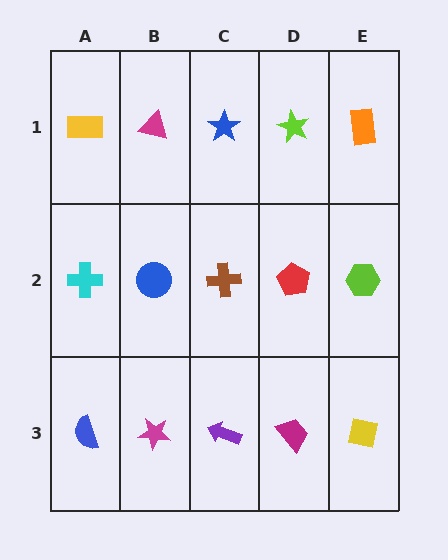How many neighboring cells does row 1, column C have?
3.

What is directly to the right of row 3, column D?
A yellow square.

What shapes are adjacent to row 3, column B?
A blue circle (row 2, column B), a blue semicircle (row 3, column A), a purple arrow (row 3, column C).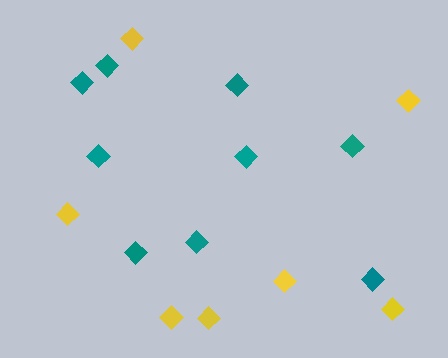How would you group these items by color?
There are 2 groups: one group of yellow diamonds (7) and one group of teal diamonds (9).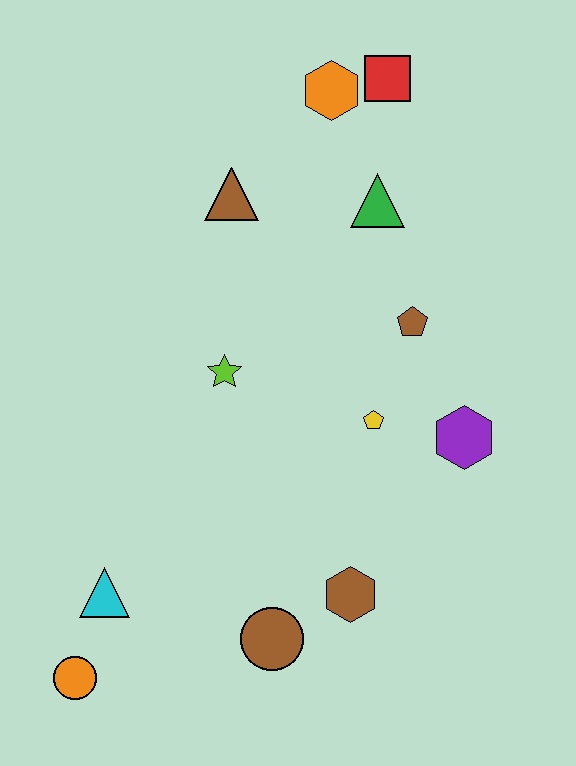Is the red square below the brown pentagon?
No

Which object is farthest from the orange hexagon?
The orange circle is farthest from the orange hexagon.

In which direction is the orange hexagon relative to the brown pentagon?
The orange hexagon is above the brown pentagon.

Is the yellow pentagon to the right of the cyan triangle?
Yes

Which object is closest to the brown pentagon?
The yellow pentagon is closest to the brown pentagon.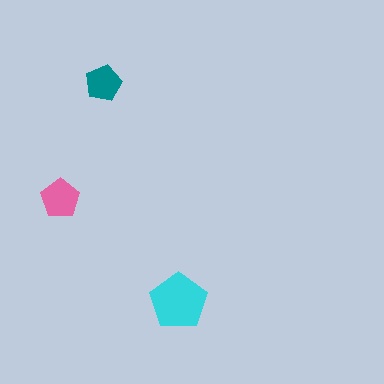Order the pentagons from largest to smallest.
the cyan one, the pink one, the teal one.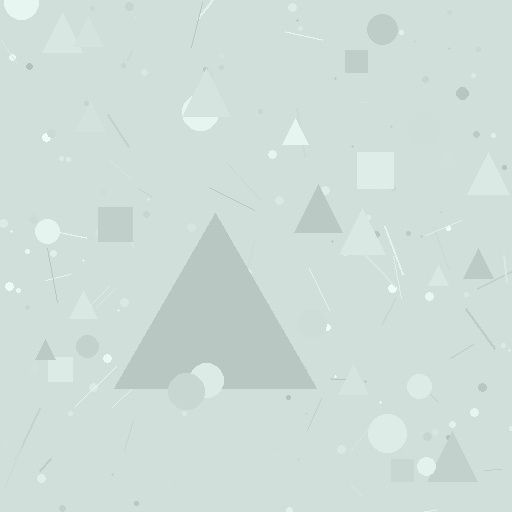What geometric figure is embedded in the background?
A triangle is embedded in the background.